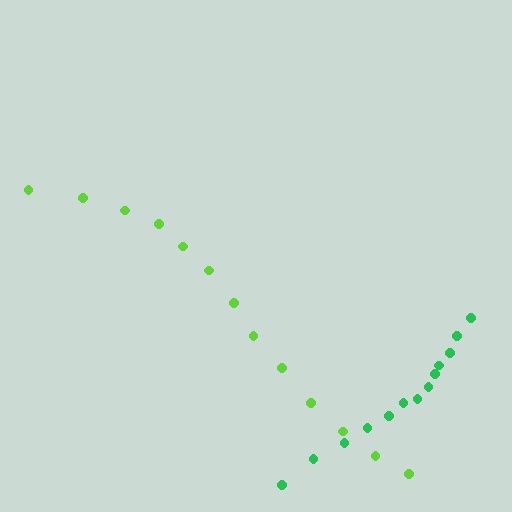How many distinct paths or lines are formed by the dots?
There are 2 distinct paths.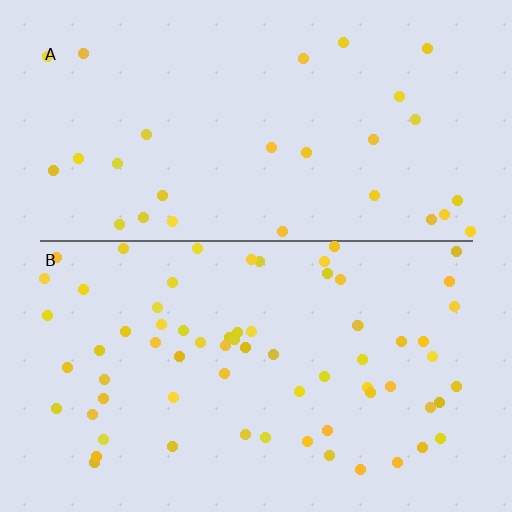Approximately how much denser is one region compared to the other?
Approximately 2.3× — region B over region A.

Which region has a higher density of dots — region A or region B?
B (the bottom).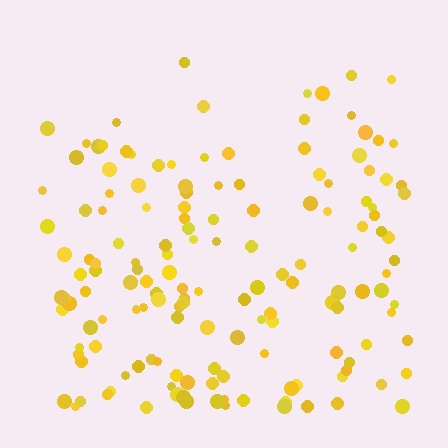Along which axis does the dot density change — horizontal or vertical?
Vertical.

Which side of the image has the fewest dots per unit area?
The top.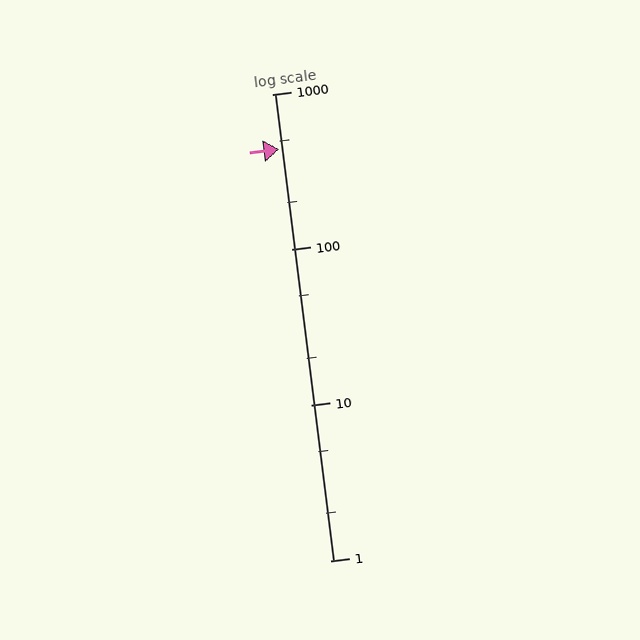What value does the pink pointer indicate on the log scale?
The pointer indicates approximately 440.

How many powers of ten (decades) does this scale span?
The scale spans 3 decades, from 1 to 1000.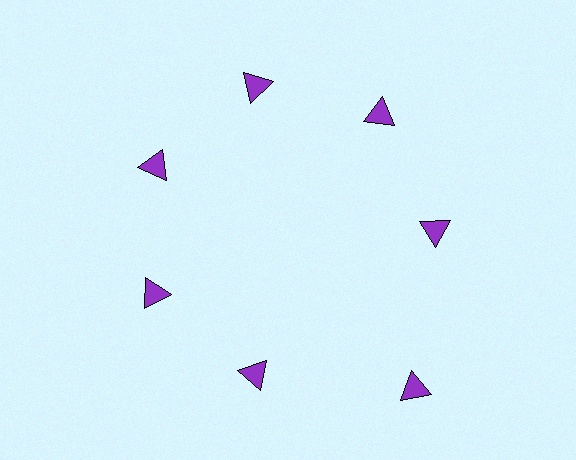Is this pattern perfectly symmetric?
No. The 7 purple triangles are arranged in a ring, but one element near the 5 o'clock position is pushed outward from the center, breaking the 7-fold rotational symmetry.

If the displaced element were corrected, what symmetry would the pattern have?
It would have 7-fold rotational symmetry — the pattern would map onto itself every 51 degrees.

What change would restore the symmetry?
The symmetry would be restored by moving it inward, back onto the ring so that all 7 triangles sit at equal angles and equal distance from the center.